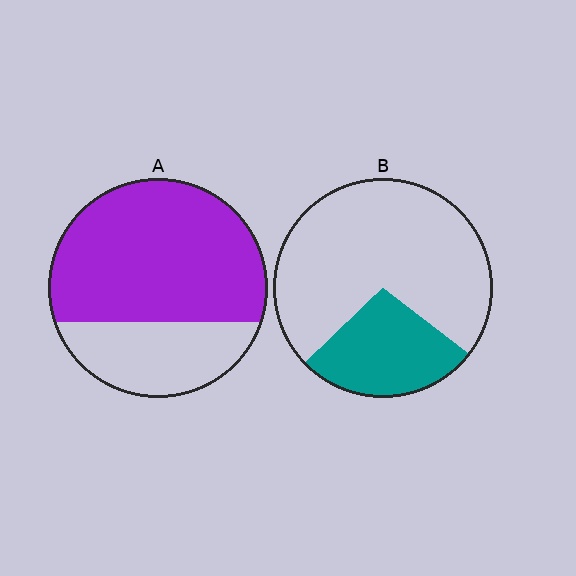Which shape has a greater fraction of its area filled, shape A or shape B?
Shape A.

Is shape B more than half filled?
No.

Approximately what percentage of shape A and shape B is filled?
A is approximately 70% and B is approximately 30%.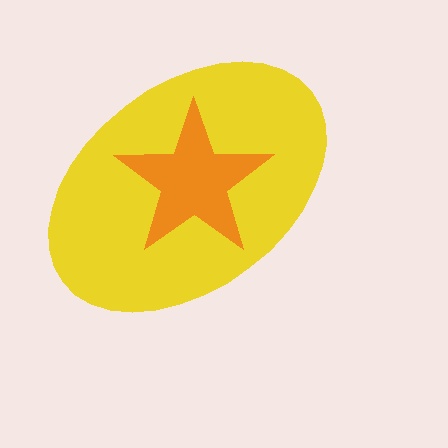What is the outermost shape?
The yellow ellipse.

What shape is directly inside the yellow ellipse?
The orange star.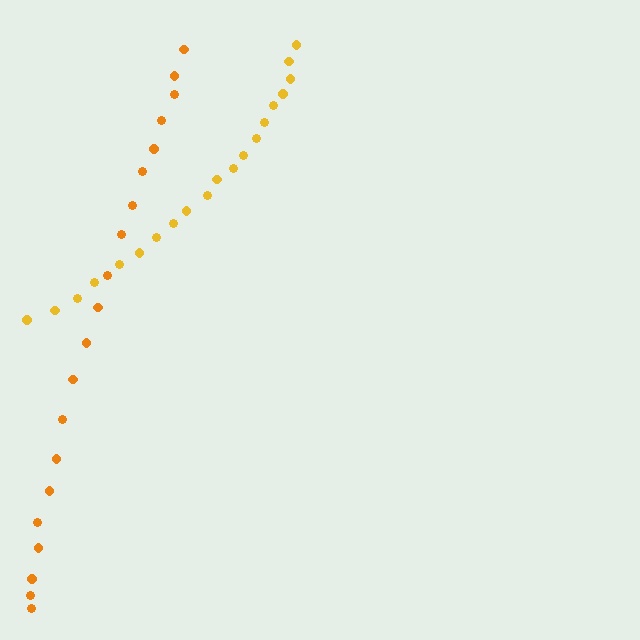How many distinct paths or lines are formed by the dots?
There are 2 distinct paths.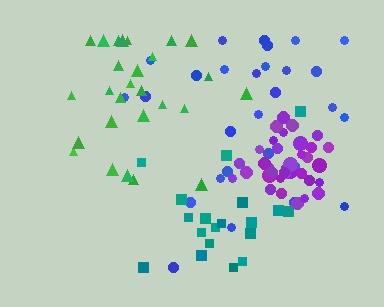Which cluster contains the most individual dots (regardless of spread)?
Purple (35).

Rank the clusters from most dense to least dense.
purple, green, teal, blue.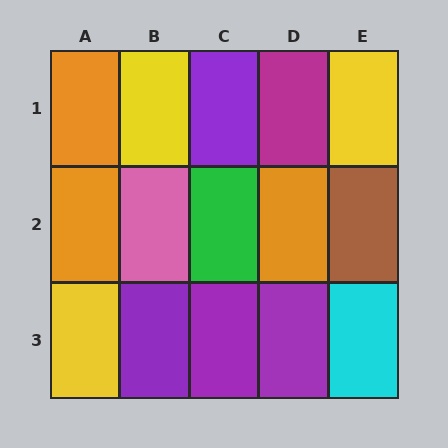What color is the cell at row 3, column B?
Purple.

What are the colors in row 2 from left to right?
Orange, pink, green, orange, brown.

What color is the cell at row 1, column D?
Magenta.